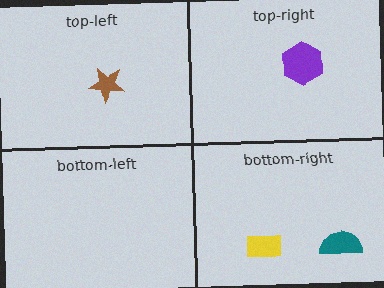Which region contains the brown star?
The top-left region.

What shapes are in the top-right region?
The purple hexagon.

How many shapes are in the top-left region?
1.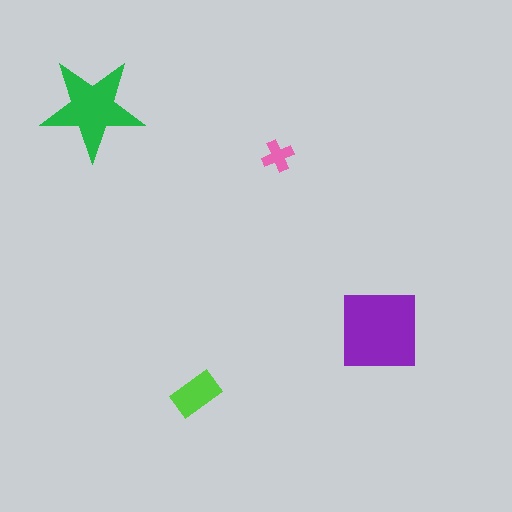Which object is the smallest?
The pink cross.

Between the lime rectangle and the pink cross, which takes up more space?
The lime rectangle.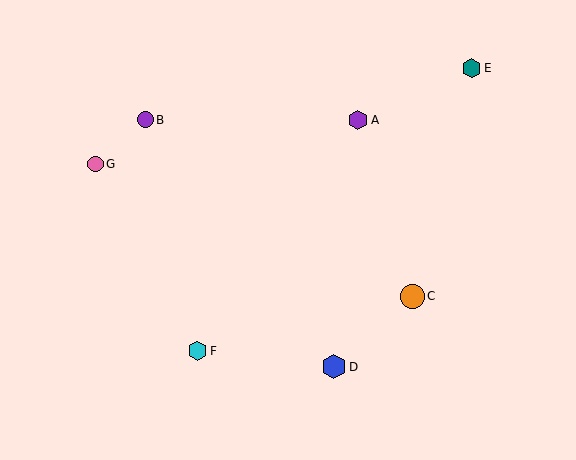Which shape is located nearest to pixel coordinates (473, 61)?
The teal hexagon (labeled E) at (471, 68) is nearest to that location.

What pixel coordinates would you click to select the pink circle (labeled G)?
Click at (95, 164) to select the pink circle G.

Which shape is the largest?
The orange circle (labeled C) is the largest.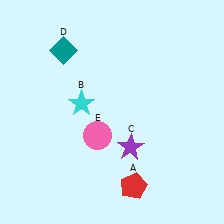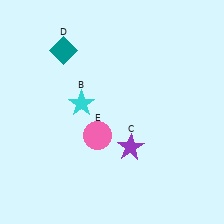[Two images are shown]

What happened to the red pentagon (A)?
The red pentagon (A) was removed in Image 2. It was in the bottom-right area of Image 1.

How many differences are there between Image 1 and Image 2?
There is 1 difference between the two images.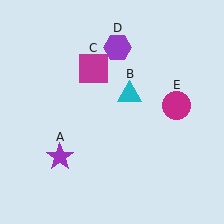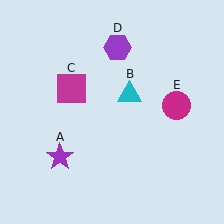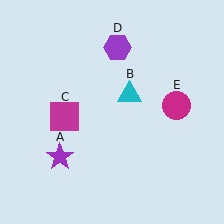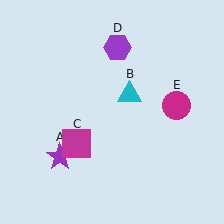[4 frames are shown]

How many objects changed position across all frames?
1 object changed position: magenta square (object C).